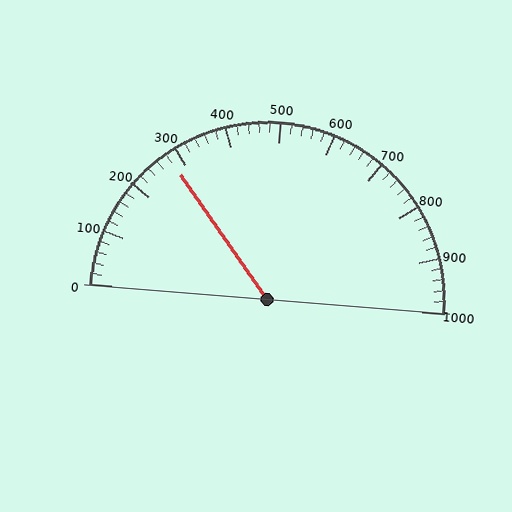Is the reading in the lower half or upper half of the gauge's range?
The reading is in the lower half of the range (0 to 1000).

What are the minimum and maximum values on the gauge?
The gauge ranges from 0 to 1000.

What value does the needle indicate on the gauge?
The needle indicates approximately 280.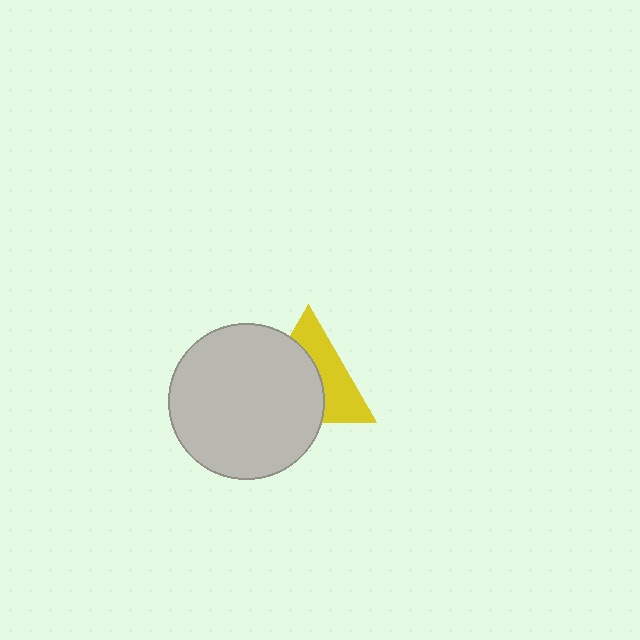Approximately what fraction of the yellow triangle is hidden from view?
Roughly 55% of the yellow triangle is hidden behind the light gray circle.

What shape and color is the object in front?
The object in front is a light gray circle.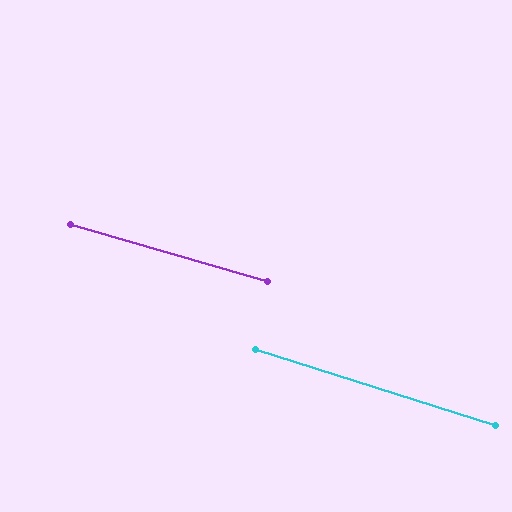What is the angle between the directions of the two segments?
Approximately 1 degree.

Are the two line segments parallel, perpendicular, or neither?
Parallel — their directions differ by only 1.1°.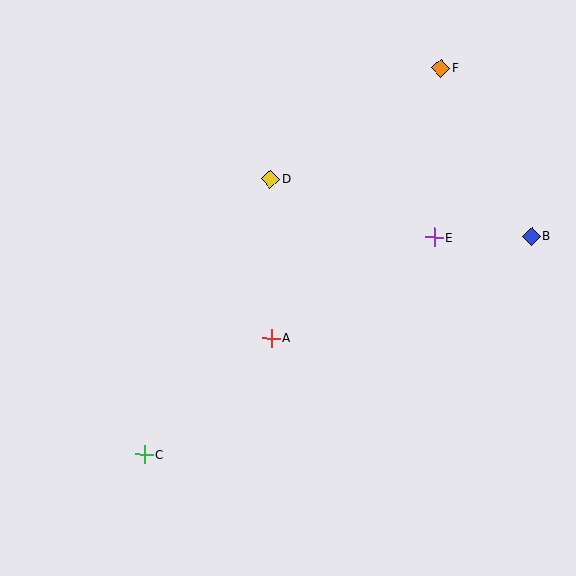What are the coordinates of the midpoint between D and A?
The midpoint between D and A is at (271, 259).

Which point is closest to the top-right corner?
Point F is closest to the top-right corner.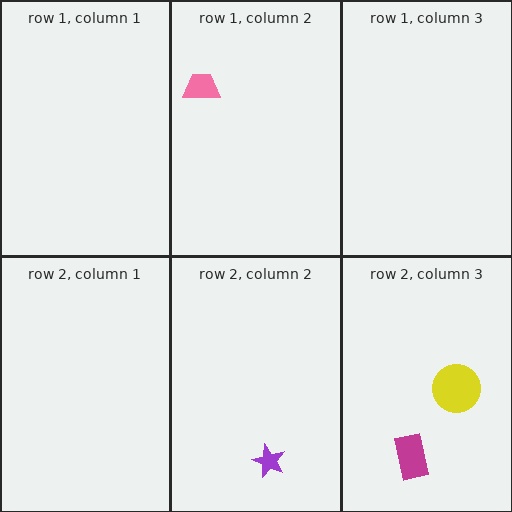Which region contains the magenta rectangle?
The row 2, column 3 region.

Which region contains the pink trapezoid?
The row 1, column 2 region.